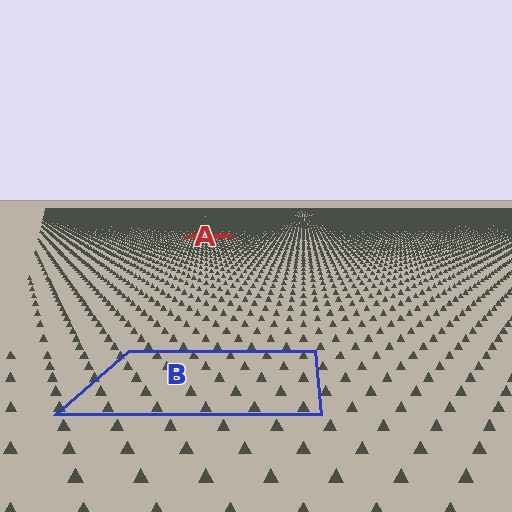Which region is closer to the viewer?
Region B is closer. The texture elements there are larger and more spread out.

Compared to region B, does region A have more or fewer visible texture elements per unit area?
Region A has more texture elements per unit area — they are packed more densely because it is farther away.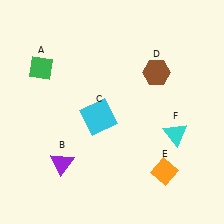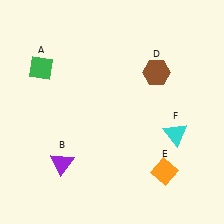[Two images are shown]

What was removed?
The cyan square (C) was removed in Image 2.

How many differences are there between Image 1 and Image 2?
There is 1 difference between the two images.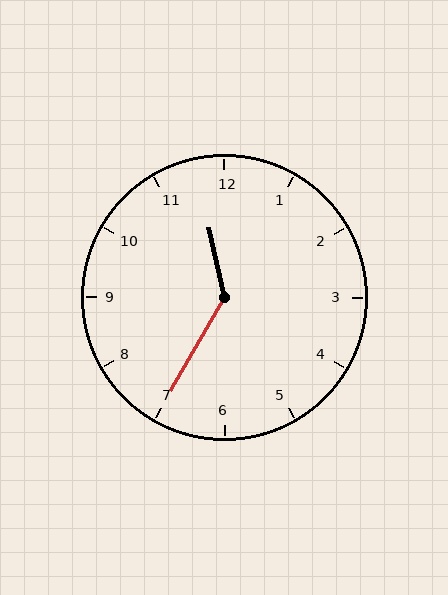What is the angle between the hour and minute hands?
Approximately 138 degrees.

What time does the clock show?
11:35.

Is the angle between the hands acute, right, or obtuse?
It is obtuse.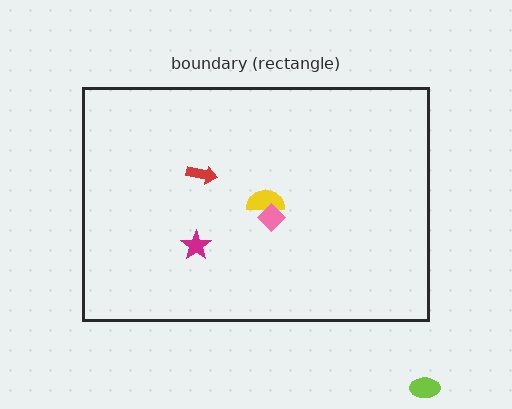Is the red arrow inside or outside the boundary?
Inside.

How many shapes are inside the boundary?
4 inside, 1 outside.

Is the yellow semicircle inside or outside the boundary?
Inside.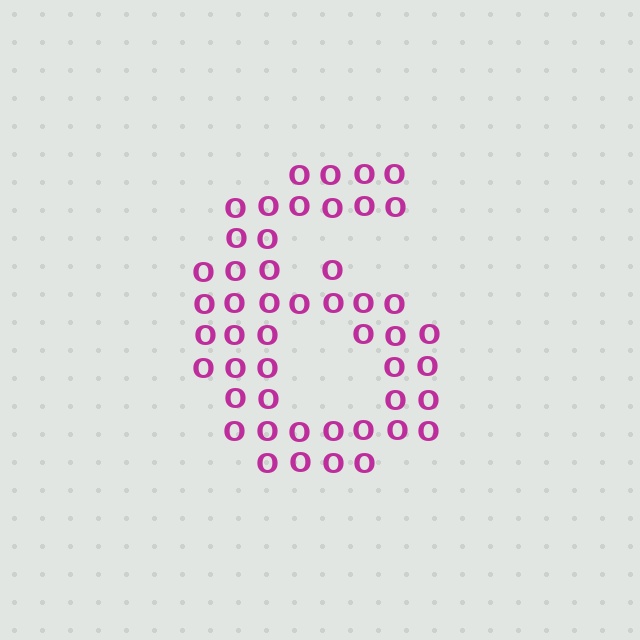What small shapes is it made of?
It is made of small letter O's.